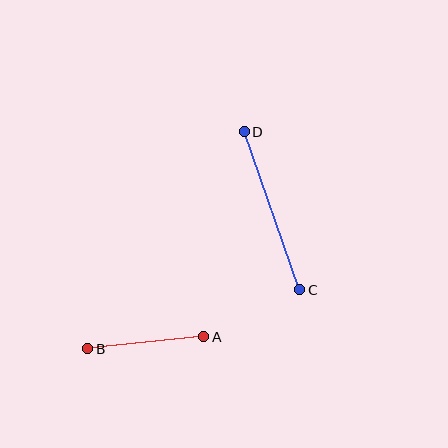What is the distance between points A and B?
The distance is approximately 117 pixels.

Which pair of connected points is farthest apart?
Points C and D are farthest apart.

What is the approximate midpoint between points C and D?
The midpoint is at approximately (272, 211) pixels.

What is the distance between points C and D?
The distance is approximately 168 pixels.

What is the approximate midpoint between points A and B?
The midpoint is at approximately (146, 343) pixels.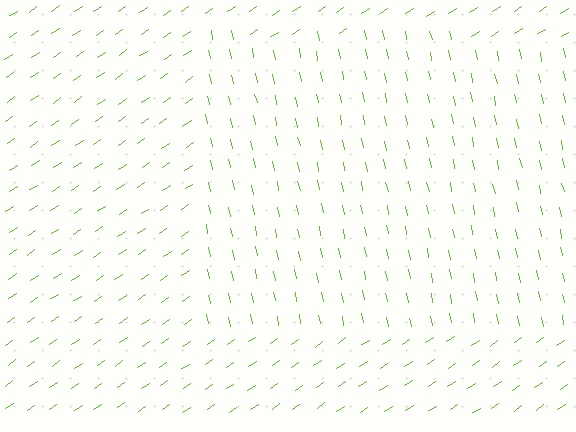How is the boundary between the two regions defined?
The boundary is defined purely by a change in line orientation (approximately 68 degrees difference). All lines are the same color and thickness.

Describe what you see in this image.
The image is filled with small lime line segments. A rectangle region in the image has lines oriented differently from the surrounding lines, creating a visible texture boundary.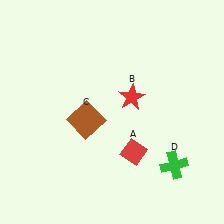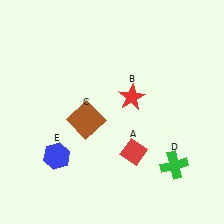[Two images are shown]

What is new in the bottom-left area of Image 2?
A blue hexagon (E) was added in the bottom-left area of Image 2.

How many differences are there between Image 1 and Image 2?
There is 1 difference between the two images.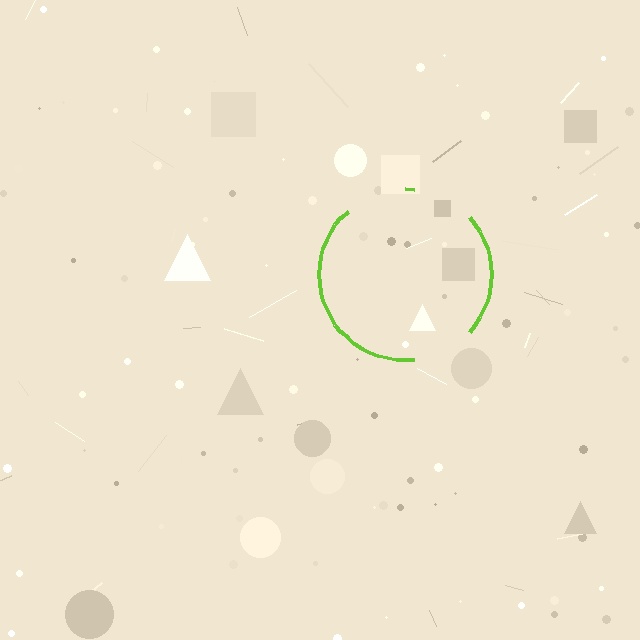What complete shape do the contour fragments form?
The contour fragments form a circle.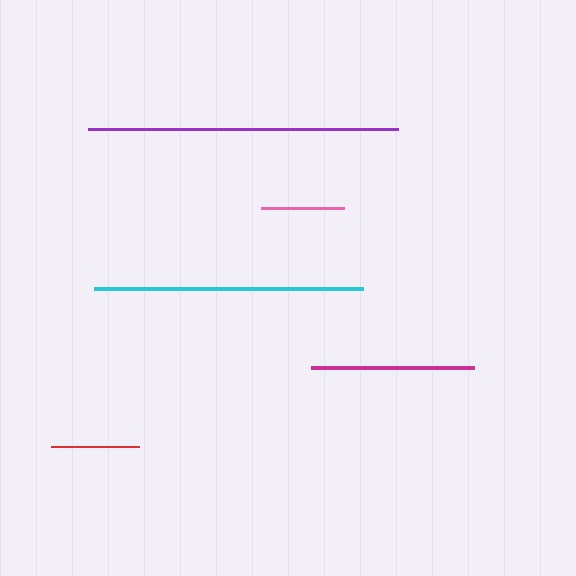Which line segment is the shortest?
The pink line is the shortest at approximately 82 pixels.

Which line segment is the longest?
The purple line is the longest at approximately 309 pixels.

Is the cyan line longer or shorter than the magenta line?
The cyan line is longer than the magenta line.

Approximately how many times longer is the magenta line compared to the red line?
The magenta line is approximately 1.9 times the length of the red line.